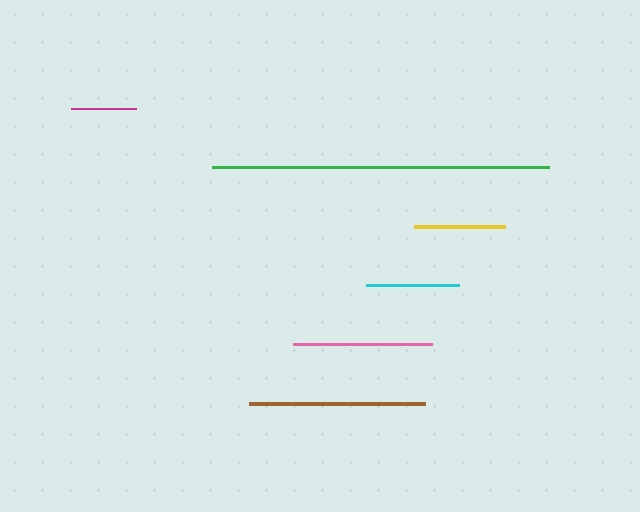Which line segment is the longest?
The green line is the longest at approximately 337 pixels.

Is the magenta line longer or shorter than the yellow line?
The yellow line is longer than the magenta line.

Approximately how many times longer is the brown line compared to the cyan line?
The brown line is approximately 1.9 times the length of the cyan line.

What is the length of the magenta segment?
The magenta segment is approximately 65 pixels long.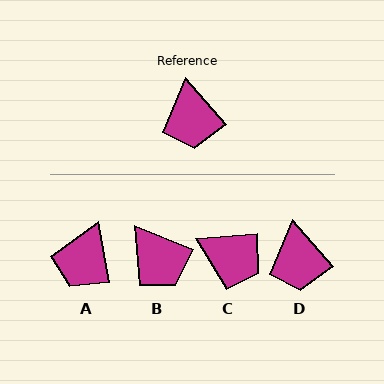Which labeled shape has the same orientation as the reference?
D.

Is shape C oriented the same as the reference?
No, it is off by about 54 degrees.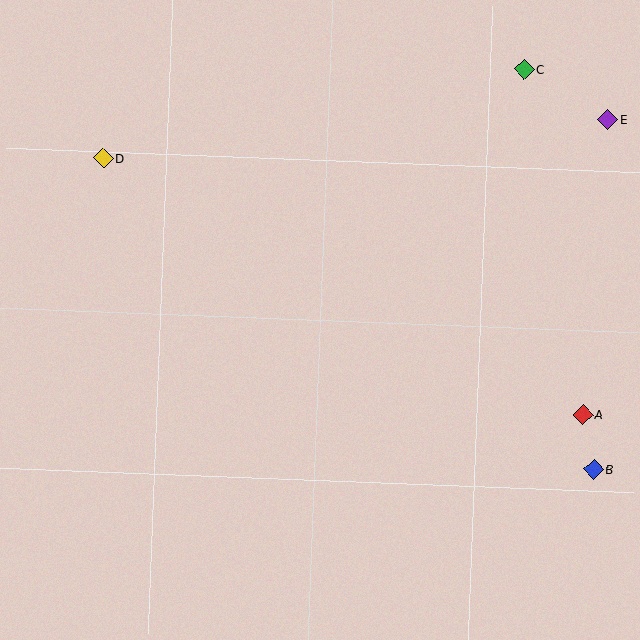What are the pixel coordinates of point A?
Point A is at (583, 415).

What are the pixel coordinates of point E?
Point E is at (608, 119).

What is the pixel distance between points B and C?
The distance between B and C is 406 pixels.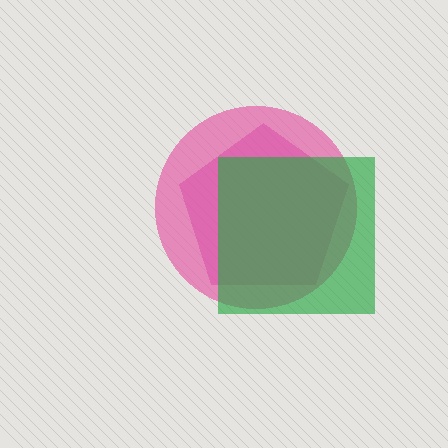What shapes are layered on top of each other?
The layered shapes are: a pink circle, a magenta pentagon, a green square.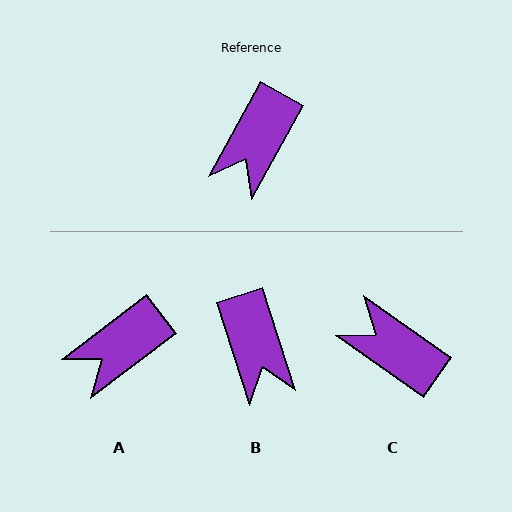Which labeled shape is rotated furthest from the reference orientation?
C, about 96 degrees away.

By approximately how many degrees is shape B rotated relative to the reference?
Approximately 46 degrees counter-clockwise.